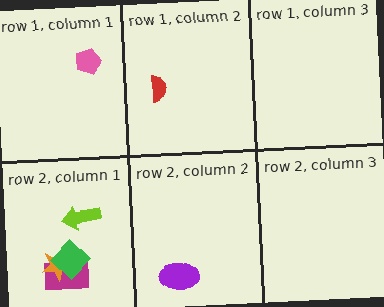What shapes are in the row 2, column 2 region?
The purple ellipse.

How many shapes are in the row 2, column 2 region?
1.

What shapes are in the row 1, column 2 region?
The red semicircle.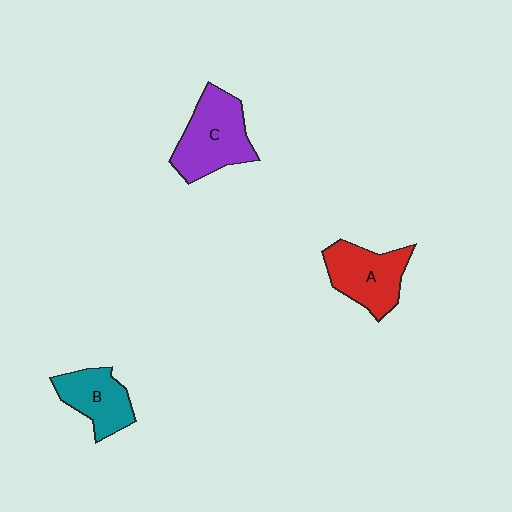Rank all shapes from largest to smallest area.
From largest to smallest: C (purple), A (red), B (teal).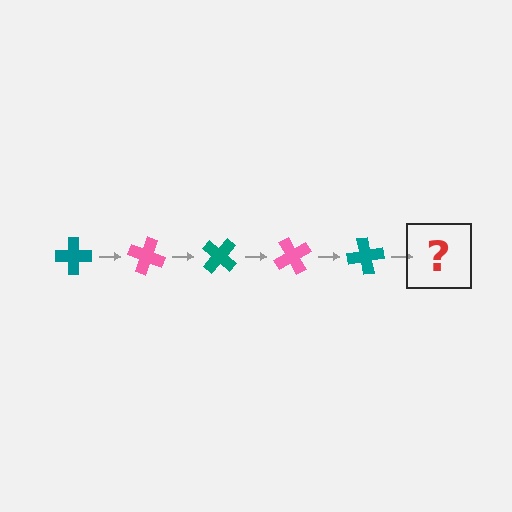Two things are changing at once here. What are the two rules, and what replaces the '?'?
The two rules are that it rotates 20 degrees each step and the color cycles through teal and pink. The '?' should be a pink cross, rotated 100 degrees from the start.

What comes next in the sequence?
The next element should be a pink cross, rotated 100 degrees from the start.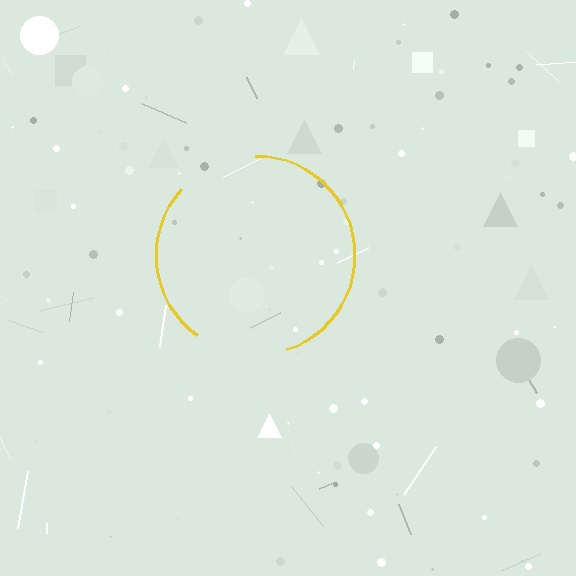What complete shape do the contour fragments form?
The contour fragments form a circle.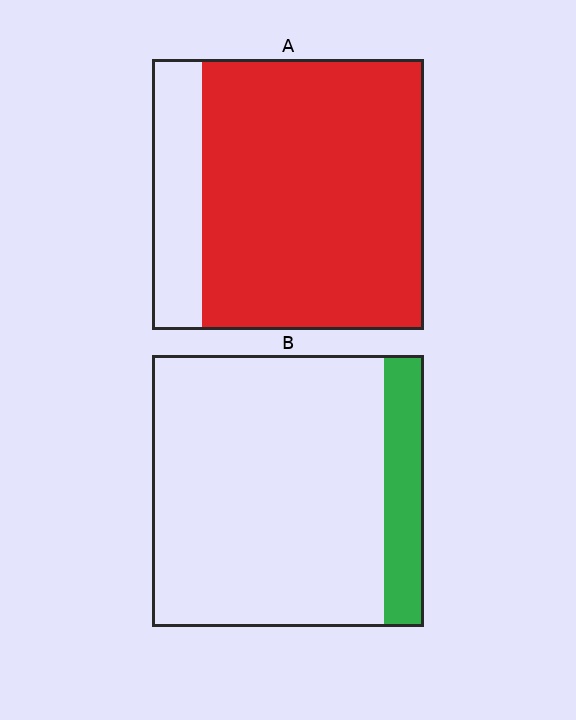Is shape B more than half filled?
No.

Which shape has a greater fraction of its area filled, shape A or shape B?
Shape A.